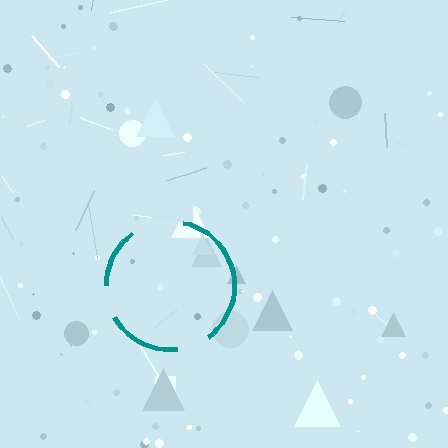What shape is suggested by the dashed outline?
The dashed outline suggests a circle.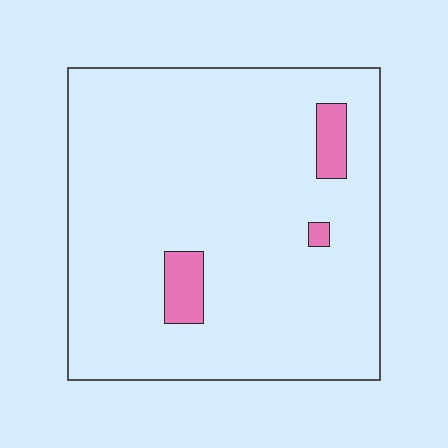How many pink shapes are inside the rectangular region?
3.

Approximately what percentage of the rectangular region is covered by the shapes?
Approximately 5%.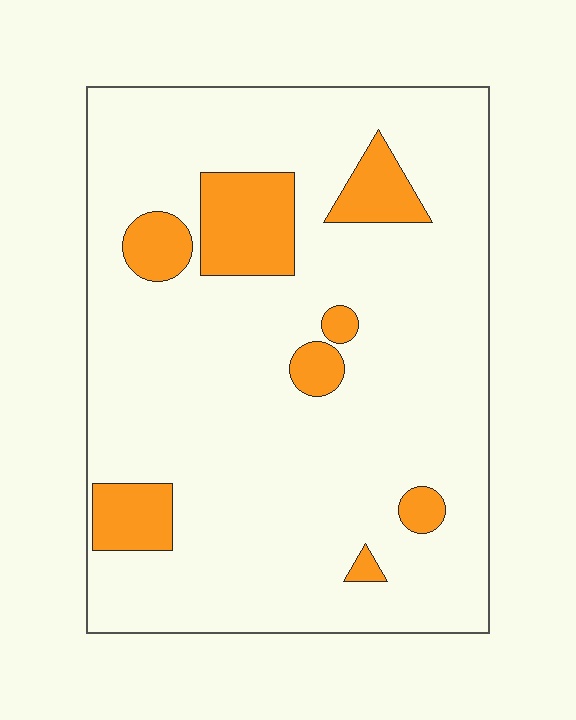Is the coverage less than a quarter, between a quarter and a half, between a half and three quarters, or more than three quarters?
Less than a quarter.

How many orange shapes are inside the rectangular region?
8.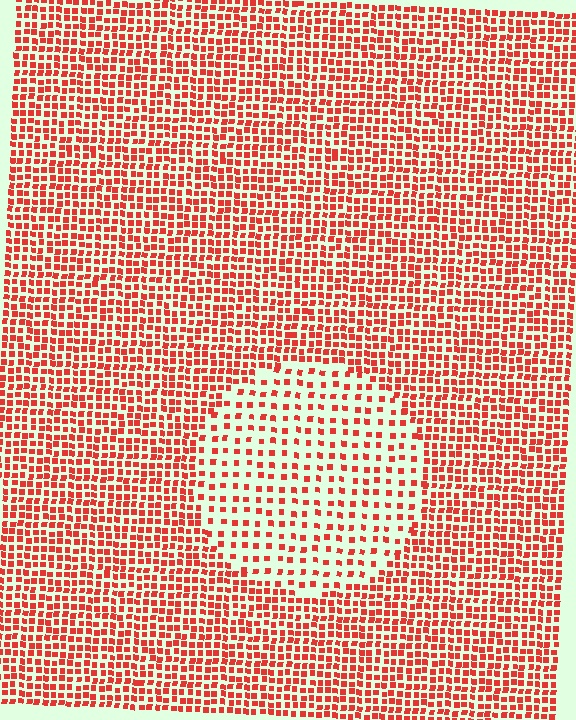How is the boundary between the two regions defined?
The boundary is defined by a change in element density (approximately 2.1x ratio). All elements are the same color, size, and shape.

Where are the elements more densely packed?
The elements are more densely packed outside the circle boundary.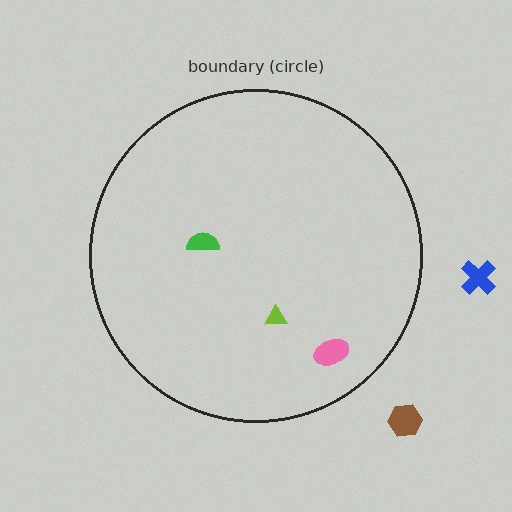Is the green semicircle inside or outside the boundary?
Inside.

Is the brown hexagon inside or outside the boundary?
Outside.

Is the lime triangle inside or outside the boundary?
Inside.